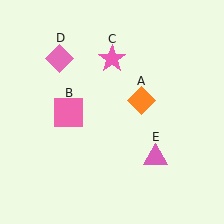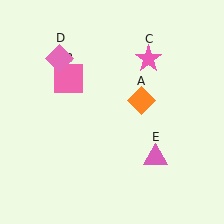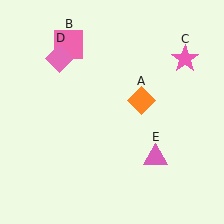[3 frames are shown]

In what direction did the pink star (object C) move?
The pink star (object C) moved right.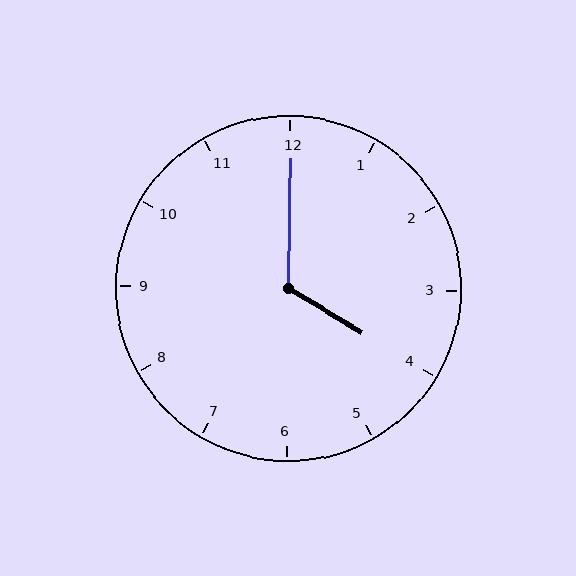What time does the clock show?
4:00.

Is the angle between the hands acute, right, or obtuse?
It is obtuse.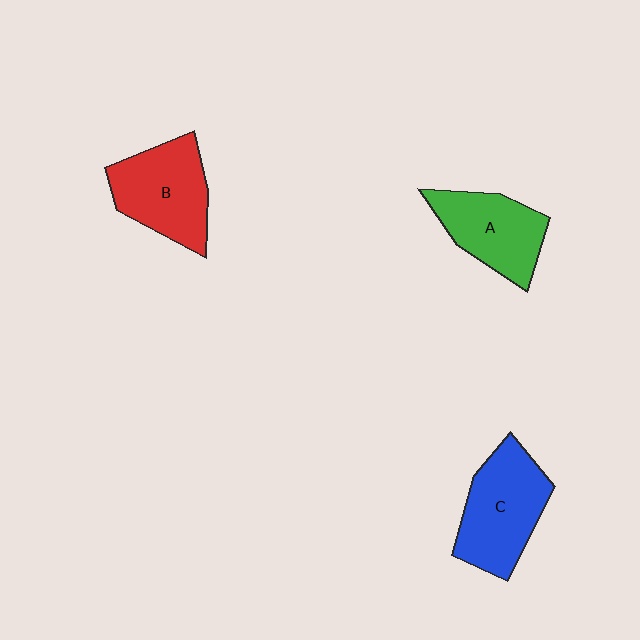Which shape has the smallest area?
Shape A (green).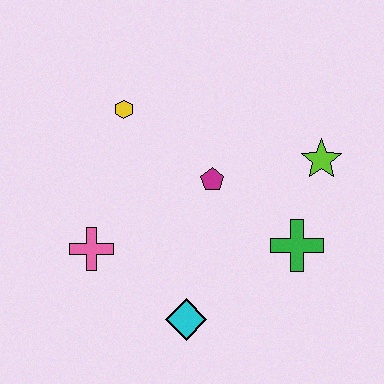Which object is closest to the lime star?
The green cross is closest to the lime star.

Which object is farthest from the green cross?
The yellow hexagon is farthest from the green cross.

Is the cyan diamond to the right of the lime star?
No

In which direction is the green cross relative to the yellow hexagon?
The green cross is to the right of the yellow hexagon.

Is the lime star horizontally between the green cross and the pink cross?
No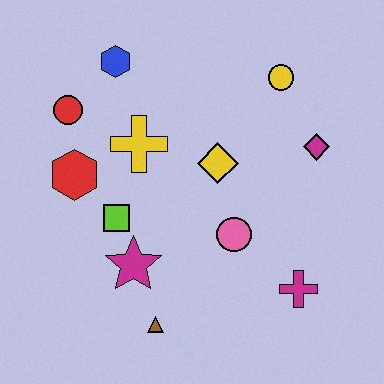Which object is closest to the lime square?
The magenta star is closest to the lime square.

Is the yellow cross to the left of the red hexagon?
No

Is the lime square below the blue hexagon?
Yes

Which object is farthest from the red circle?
The magenta cross is farthest from the red circle.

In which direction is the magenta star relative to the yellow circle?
The magenta star is below the yellow circle.